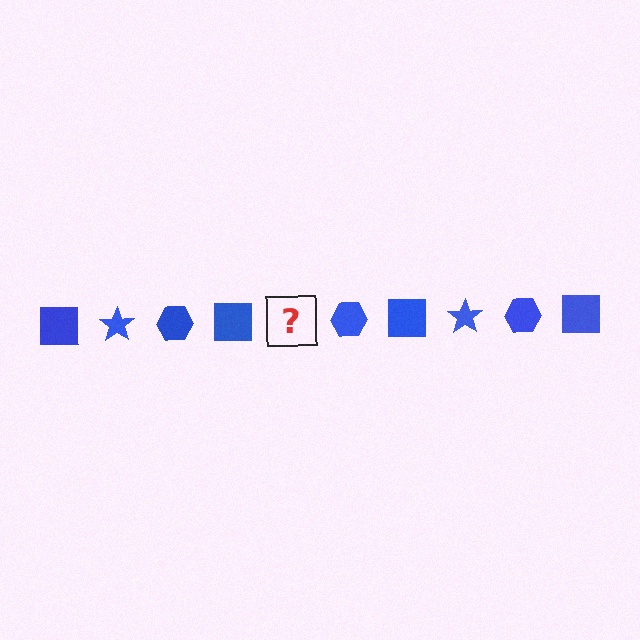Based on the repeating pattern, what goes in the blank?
The blank should be a blue star.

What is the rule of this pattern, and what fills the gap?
The rule is that the pattern cycles through square, star, hexagon shapes in blue. The gap should be filled with a blue star.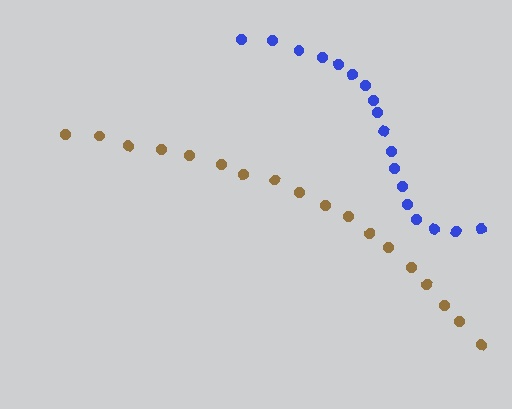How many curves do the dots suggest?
There are 2 distinct paths.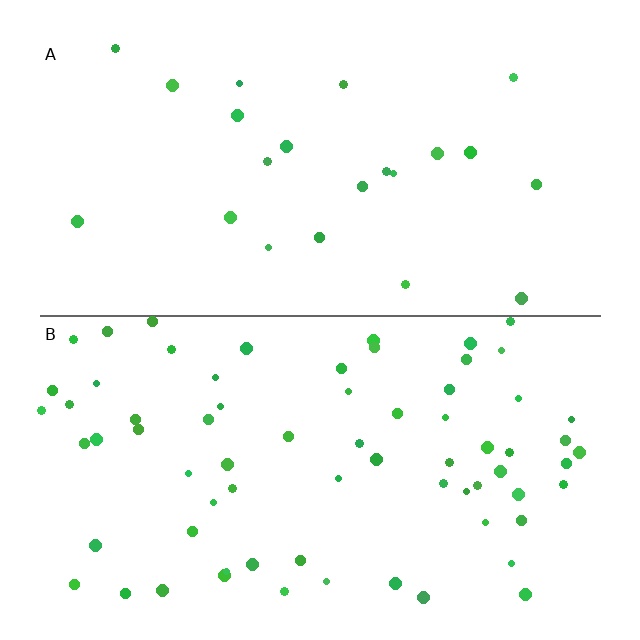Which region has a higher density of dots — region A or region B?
B (the bottom).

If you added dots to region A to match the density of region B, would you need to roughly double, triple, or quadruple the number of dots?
Approximately triple.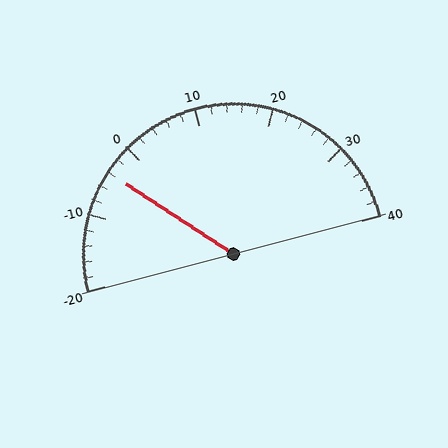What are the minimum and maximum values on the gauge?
The gauge ranges from -20 to 40.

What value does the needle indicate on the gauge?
The needle indicates approximately -4.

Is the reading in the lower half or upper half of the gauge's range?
The reading is in the lower half of the range (-20 to 40).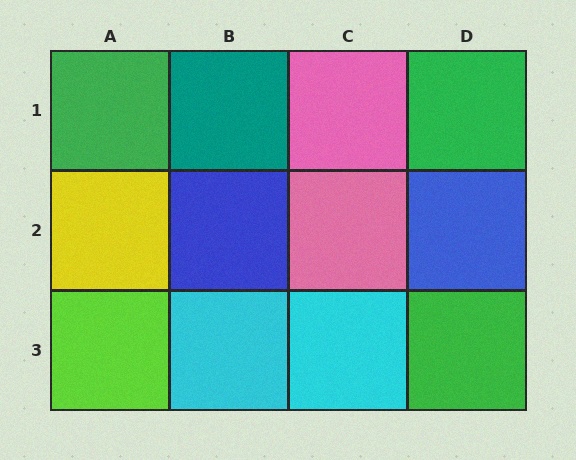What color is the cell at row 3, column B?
Cyan.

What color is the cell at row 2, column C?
Pink.